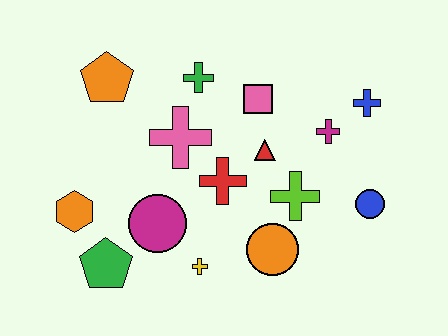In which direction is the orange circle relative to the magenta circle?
The orange circle is to the right of the magenta circle.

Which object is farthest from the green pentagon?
The blue cross is farthest from the green pentagon.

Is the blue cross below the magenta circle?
No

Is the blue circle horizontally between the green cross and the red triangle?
No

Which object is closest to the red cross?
The red triangle is closest to the red cross.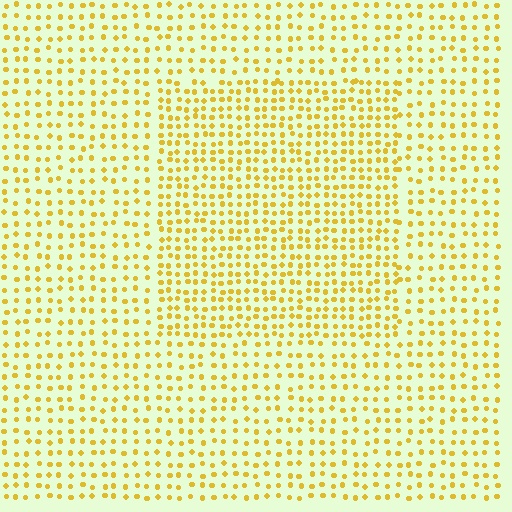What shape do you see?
I see a rectangle.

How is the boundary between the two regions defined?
The boundary is defined by a change in element density (approximately 1.6x ratio). All elements are the same color, size, and shape.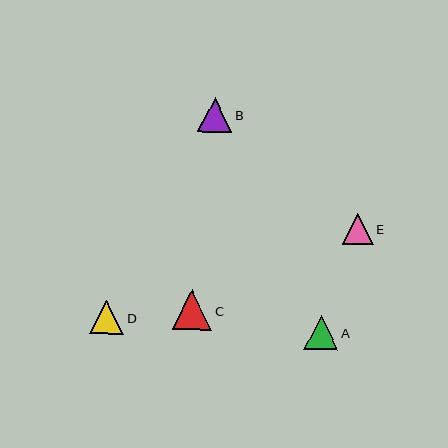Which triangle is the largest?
Triangle C is the largest with a size of approximately 39 pixels.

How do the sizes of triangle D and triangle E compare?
Triangle D and triangle E are approximately the same size.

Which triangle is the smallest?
Triangle E is the smallest with a size of approximately 31 pixels.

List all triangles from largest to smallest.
From largest to smallest: C, B, D, A, E.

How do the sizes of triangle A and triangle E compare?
Triangle A and triangle E are approximately the same size.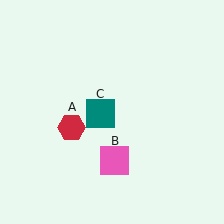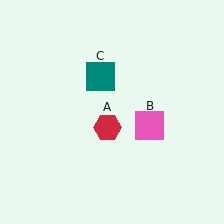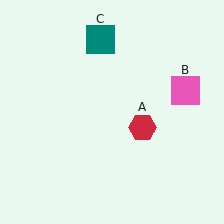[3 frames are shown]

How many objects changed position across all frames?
3 objects changed position: red hexagon (object A), pink square (object B), teal square (object C).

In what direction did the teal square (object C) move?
The teal square (object C) moved up.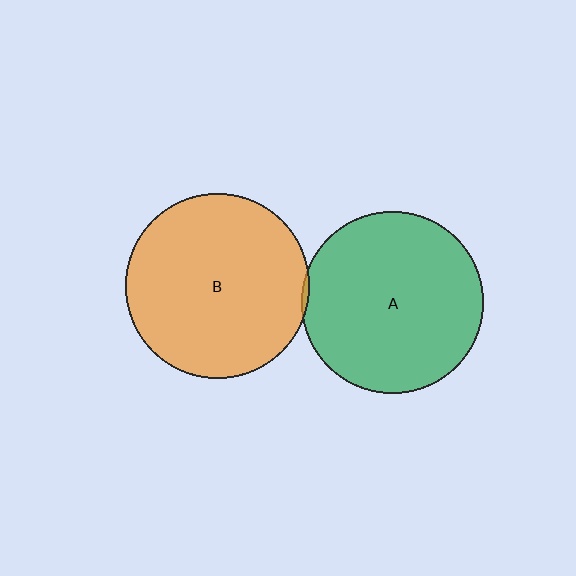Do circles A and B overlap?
Yes.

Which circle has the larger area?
Circle B (orange).